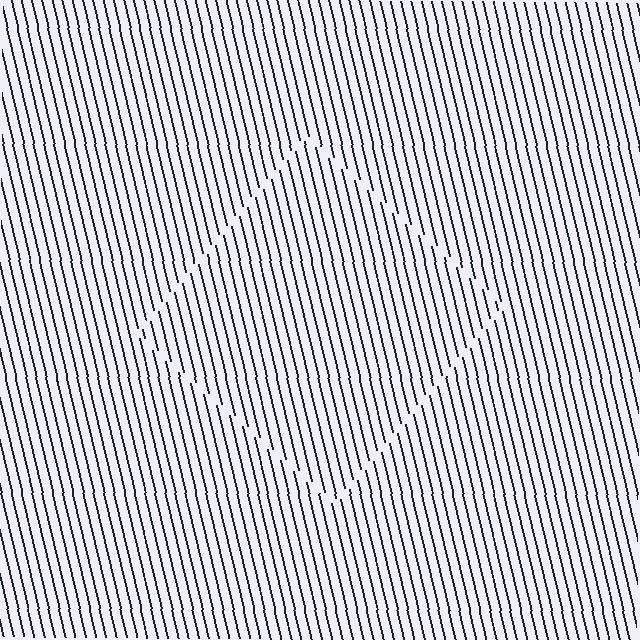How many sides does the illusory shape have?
4 sides — the line-ends trace a square.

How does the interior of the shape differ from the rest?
The interior of the shape contains the same grating, shifted by half a period — the contour is defined by the phase discontinuity where line-ends from the inner and outer gratings abut.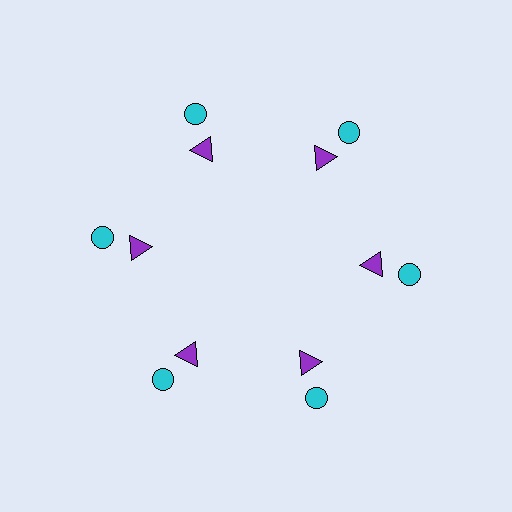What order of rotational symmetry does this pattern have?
This pattern has 6-fold rotational symmetry.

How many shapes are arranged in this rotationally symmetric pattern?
There are 12 shapes, arranged in 6 groups of 2.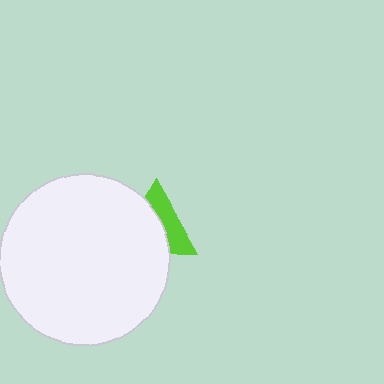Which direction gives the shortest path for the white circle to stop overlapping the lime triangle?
Moving left gives the shortest separation.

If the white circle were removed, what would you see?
You would see the complete lime triangle.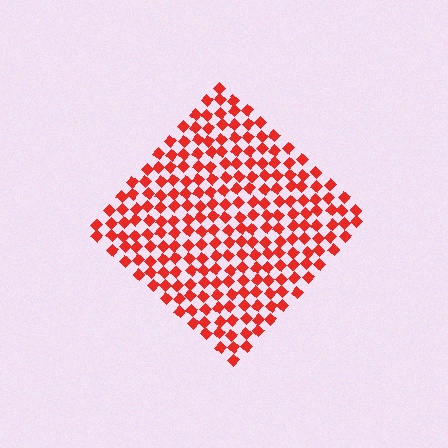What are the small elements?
The small elements are diamonds.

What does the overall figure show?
The overall figure shows a diamond.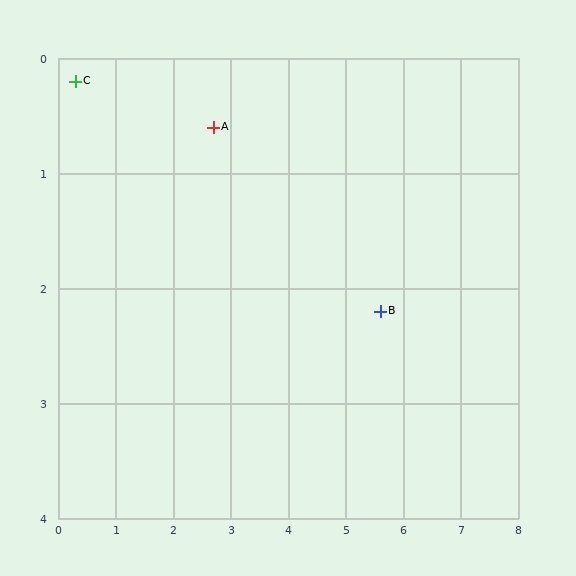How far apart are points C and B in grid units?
Points C and B are about 5.7 grid units apart.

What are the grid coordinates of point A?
Point A is at approximately (2.7, 0.6).